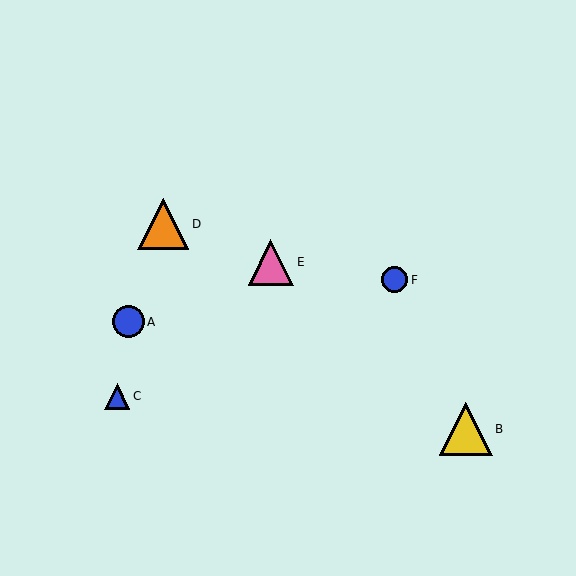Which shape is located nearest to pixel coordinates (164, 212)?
The orange triangle (labeled D) at (163, 224) is nearest to that location.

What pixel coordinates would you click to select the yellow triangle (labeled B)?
Click at (466, 429) to select the yellow triangle B.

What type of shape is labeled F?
Shape F is a blue circle.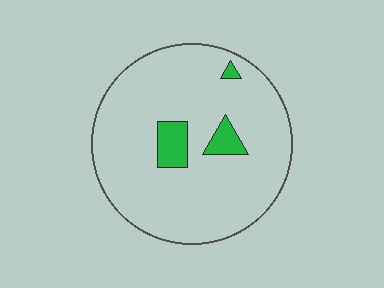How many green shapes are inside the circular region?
3.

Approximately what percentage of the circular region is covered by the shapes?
Approximately 10%.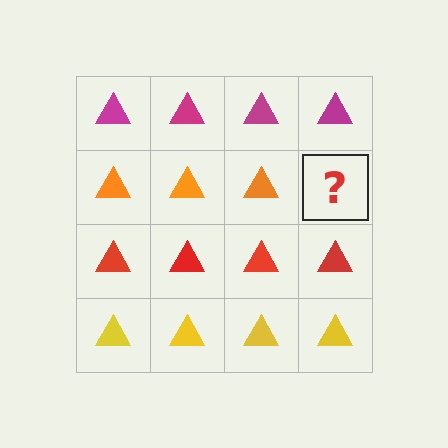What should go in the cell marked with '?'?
The missing cell should contain an orange triangle.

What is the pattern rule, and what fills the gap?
The rule is that each row has a consistent color. The gap should be filled with an orange triangle.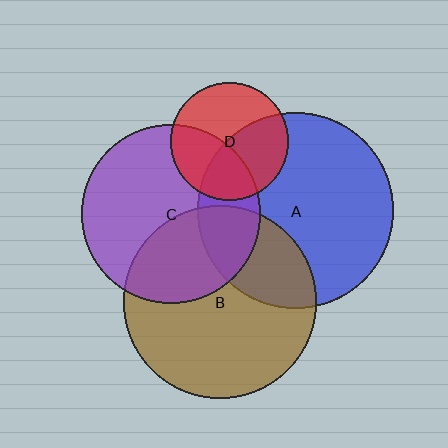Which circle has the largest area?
Circle A (blue).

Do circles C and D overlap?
Yes.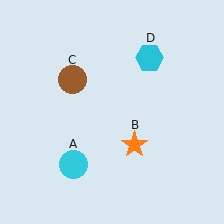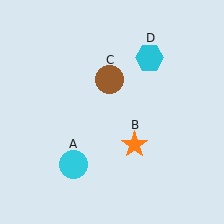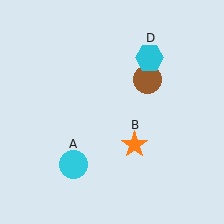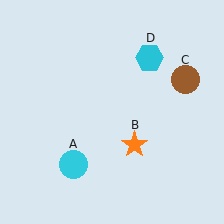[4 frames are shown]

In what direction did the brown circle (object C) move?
The brown circle (object C) moved right.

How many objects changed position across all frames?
1 object changed position: brown circle (object C).